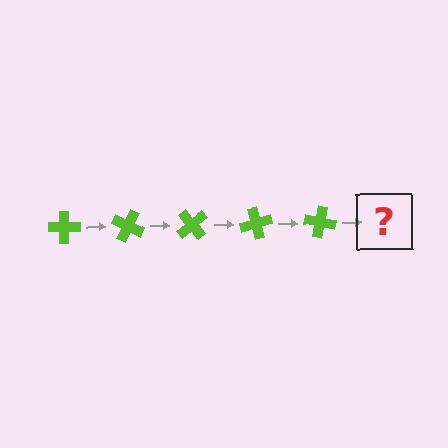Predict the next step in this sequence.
The next step is a lime cross rotated 125 degrees.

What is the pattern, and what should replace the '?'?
The pattern is that the cross rotates 25 degrees each step. The '?' should be a lime cross rotated 125 degrees.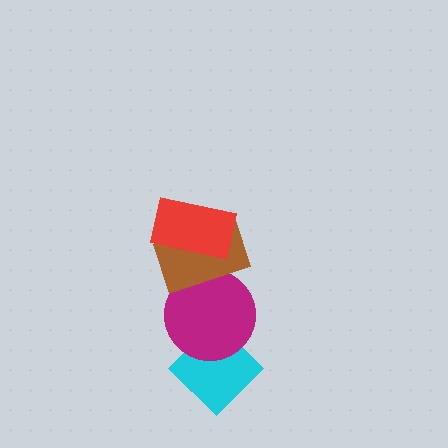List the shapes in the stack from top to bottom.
From top to bottom: the red rectangle, the brown rectangle, the magenta circle, the cyan diamond.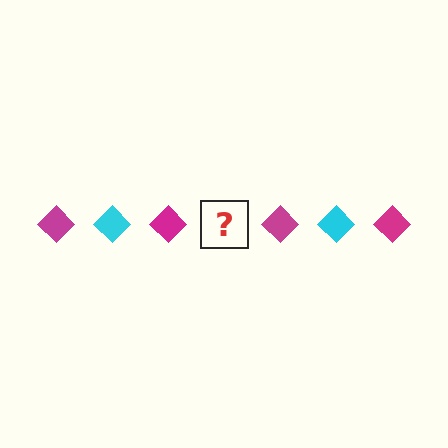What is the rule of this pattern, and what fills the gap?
The rule is that the pattern cycles through magenta, cyan diamonds. The gap should be filled with a cyan diamond.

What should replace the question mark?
The question mark should be replaced with a cyan diamond.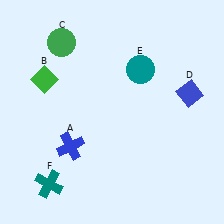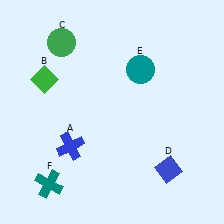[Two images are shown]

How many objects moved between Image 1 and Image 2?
1 object moved between the two images.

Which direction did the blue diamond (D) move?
The blue diamond (D) moved down.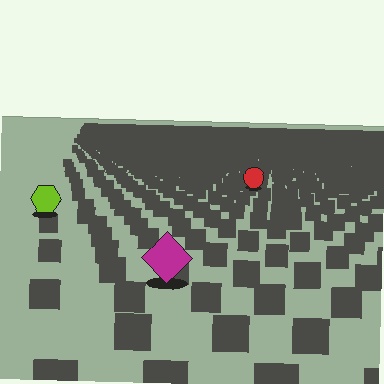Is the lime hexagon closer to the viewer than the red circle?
Yes. The lime hexagon is closer — you can tell from the texture gradient: the ground texture is coarser near it.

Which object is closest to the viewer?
The magenta diamond is closest. The texture marks near it are larger and more spread out.